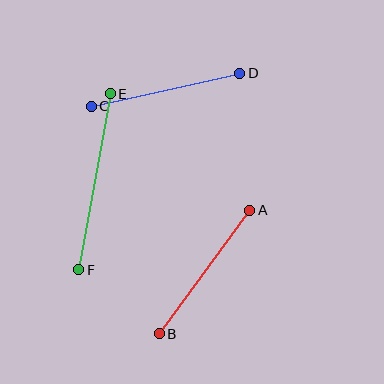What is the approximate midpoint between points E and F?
The midpoint is at approximately (94, 182) pixels.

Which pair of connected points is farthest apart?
Points E and F are farthest apart.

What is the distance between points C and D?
The distance is approximately 152 pixels.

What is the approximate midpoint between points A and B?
The midpoint is at approximately (204, 272) pixels.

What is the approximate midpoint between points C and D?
The midpoint is at approximately (165, 90) pixels.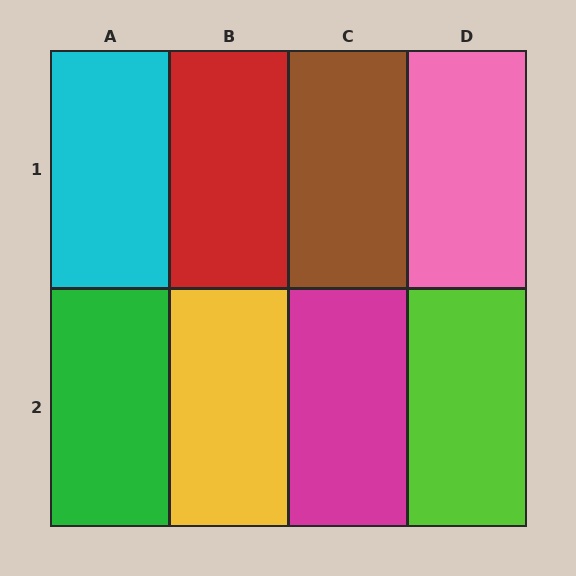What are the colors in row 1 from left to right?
Cyan, red, brown, pink.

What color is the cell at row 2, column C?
Magenta.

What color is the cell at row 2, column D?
Lime.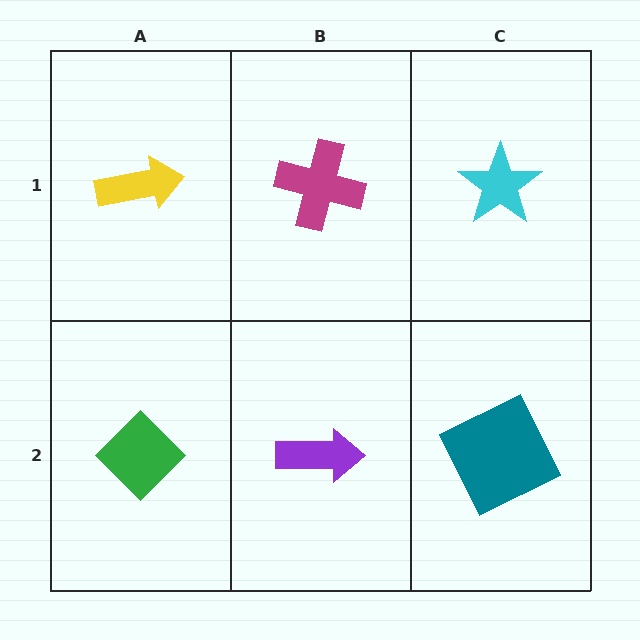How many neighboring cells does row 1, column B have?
3.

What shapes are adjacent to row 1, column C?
A teal square (row 2, column C), a magenta cross (row 1, column B).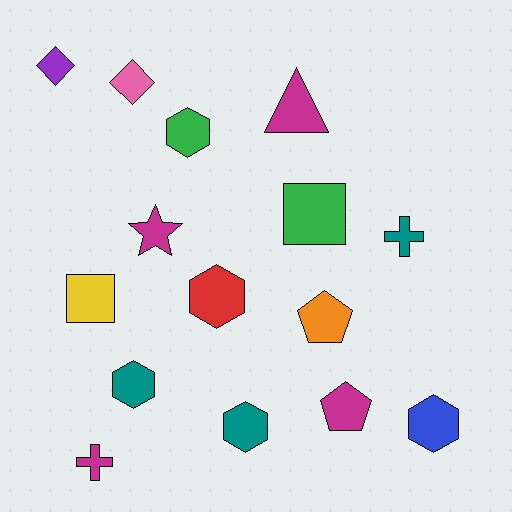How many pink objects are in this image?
There is 1 pink object.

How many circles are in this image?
There are no circles.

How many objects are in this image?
There are 15 objects.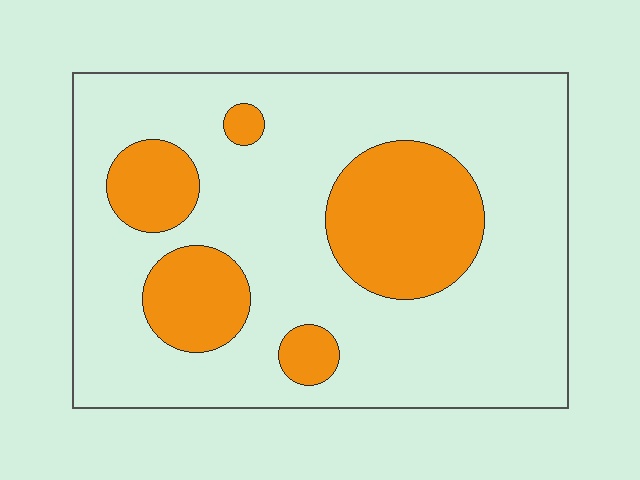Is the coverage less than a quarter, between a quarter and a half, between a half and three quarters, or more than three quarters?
Less than a quarter.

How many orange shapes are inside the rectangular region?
5.